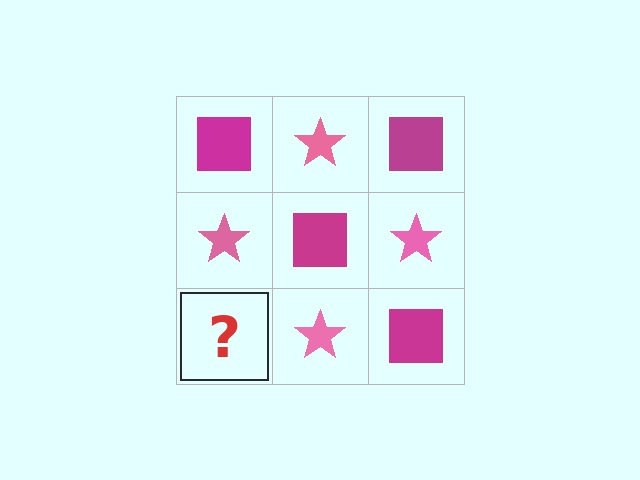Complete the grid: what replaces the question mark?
The question mark should be replaced with a magenta square.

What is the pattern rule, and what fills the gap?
The rule is that it alternates magenta square and pink star in a checkerboard pattern. The gap should be filled with a magenta square.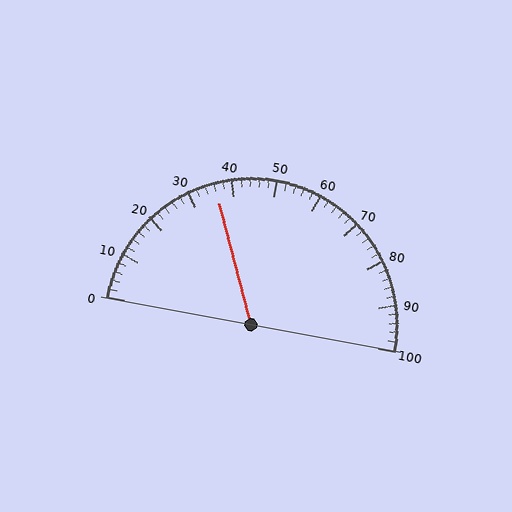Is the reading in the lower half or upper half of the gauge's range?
The reading is in the lower half of the range (0 to 100).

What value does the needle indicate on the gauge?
The needle indicates approximately 36.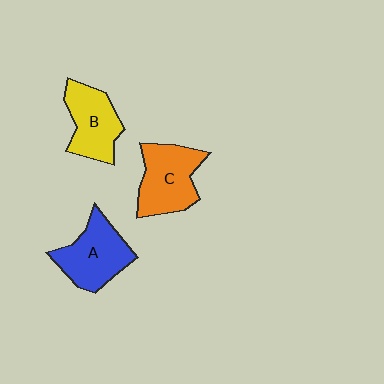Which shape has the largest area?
Shape C (orange).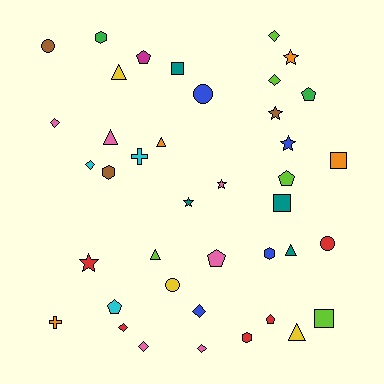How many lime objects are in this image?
There are 5 lime objects.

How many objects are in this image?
There are 40 objects.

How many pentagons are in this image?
There are 6 pentagons.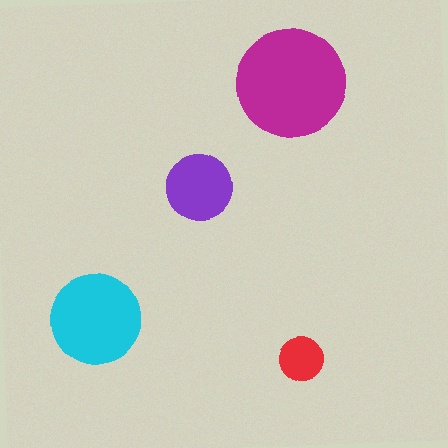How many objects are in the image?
There are 4 objects in the image.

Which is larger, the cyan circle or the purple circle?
The cyan one.